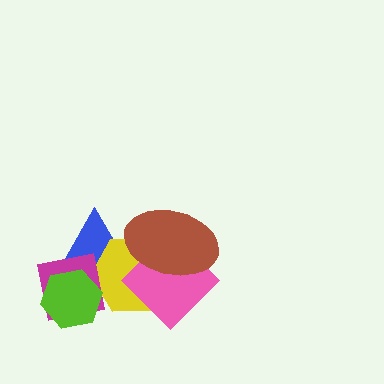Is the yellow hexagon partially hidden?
Yes, it is partially covered by another shape.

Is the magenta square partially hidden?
Yes, it is partially covered by another shape.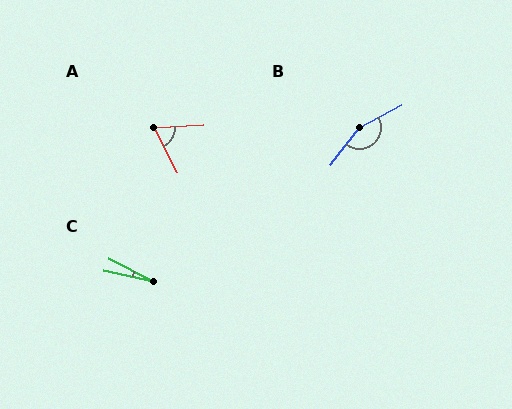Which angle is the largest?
B, at approximately 156 degrees.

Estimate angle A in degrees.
Approximately 65 degrees.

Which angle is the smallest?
C, at approximately 15 degrees.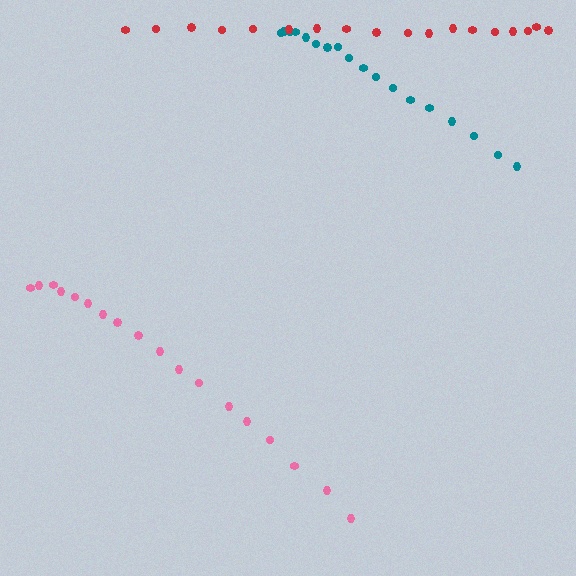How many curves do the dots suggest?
There are 3 distinct paths.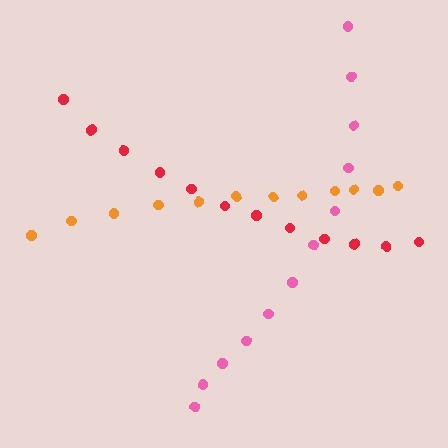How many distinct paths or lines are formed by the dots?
There are 3 distinct paths.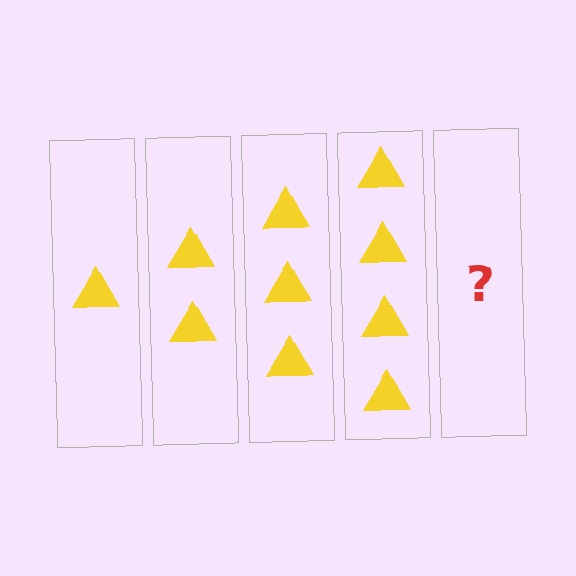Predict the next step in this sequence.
The next step is 5 triangles.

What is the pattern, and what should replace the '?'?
The pattern is that each step adds one more triangle. The '?' should be 5 triangles.